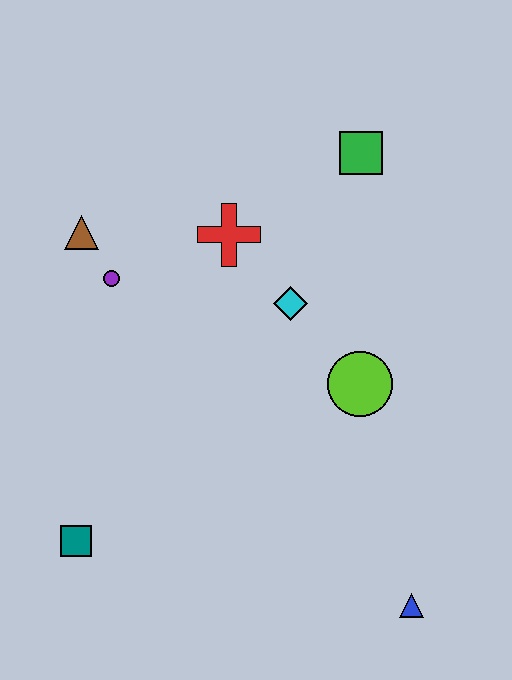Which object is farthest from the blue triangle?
The brown triangle is farthest from the blue triangle.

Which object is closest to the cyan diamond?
The red cross is closest to the cyan diamond.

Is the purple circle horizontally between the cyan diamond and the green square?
No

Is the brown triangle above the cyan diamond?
Yes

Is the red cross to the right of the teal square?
Yes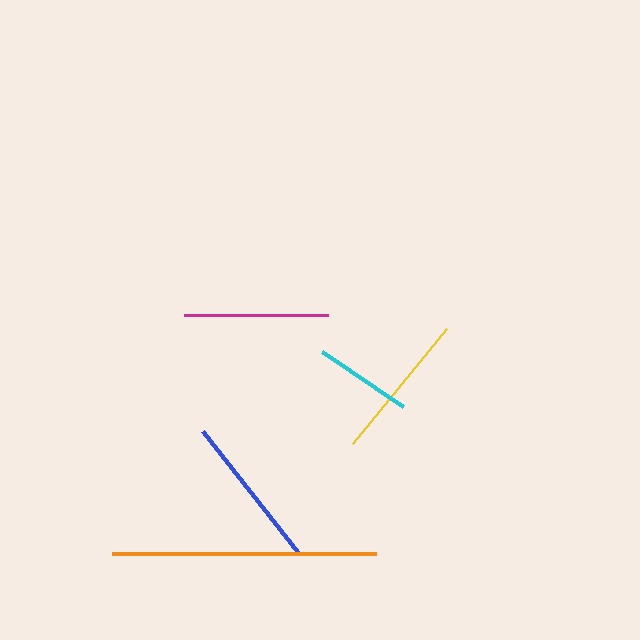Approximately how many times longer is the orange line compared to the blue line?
The orange line is approximately 1.7 times the length of the blue line.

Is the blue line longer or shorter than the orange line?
The orange line is longer than the blue line.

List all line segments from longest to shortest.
From longest to shortest: orange, blue, yellow, magenta, cyan.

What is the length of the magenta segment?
The magenta segment is approximately 144 pixels long.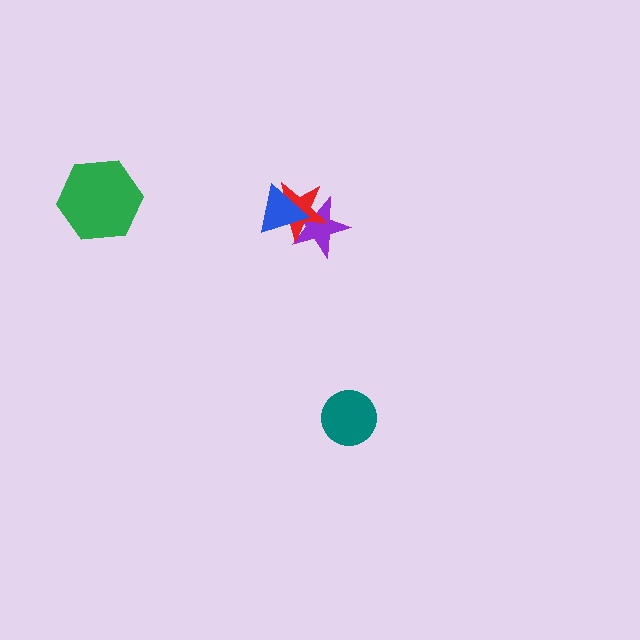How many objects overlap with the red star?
2 objects overlap with the red star.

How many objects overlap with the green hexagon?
0 objects overlap with the green hexagon.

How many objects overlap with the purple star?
2 objects overlap with the purple star.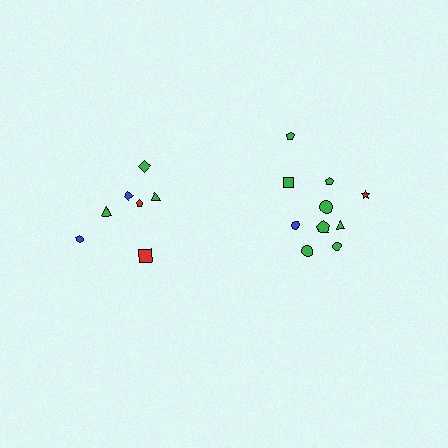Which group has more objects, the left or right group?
The right group.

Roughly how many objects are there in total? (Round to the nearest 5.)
Roughly 15 objects in total.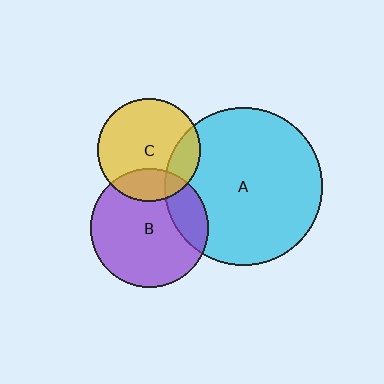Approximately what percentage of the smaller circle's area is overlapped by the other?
Approximately 20%.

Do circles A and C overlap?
Yes.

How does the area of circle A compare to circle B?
Approximately 1.8 times.